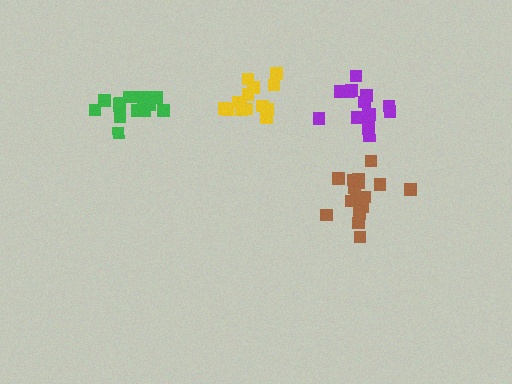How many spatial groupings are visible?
There are 4 spatial groupings.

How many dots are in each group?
Group 1: 14 dots, Group 2: 14 dots, Group 3: 17 dots, Group 4: 15 dots (60 total).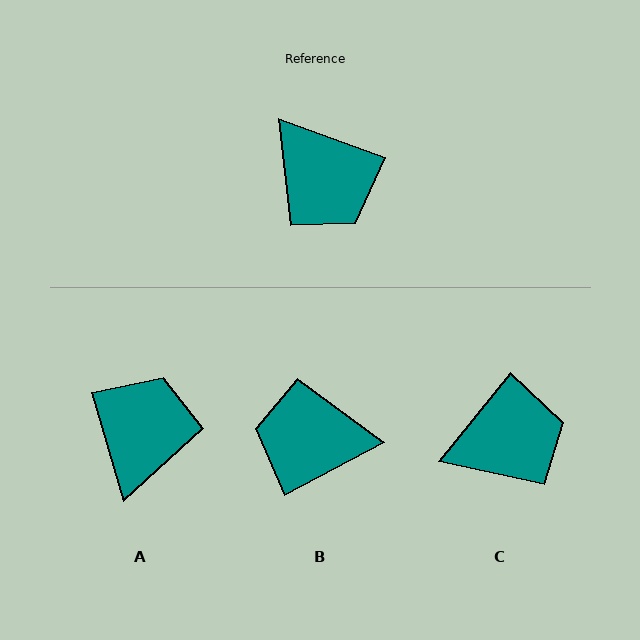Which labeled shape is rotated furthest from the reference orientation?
B, about 132 degrees away.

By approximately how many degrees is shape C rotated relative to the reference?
Approximately 71 degrees counter-clockwise.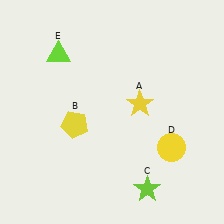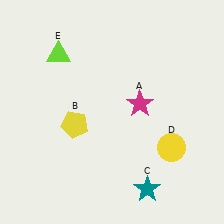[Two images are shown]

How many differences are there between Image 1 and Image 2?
There are 2 differences between the two images.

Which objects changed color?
A changed from yellow to magenta. C changed from lime to teal.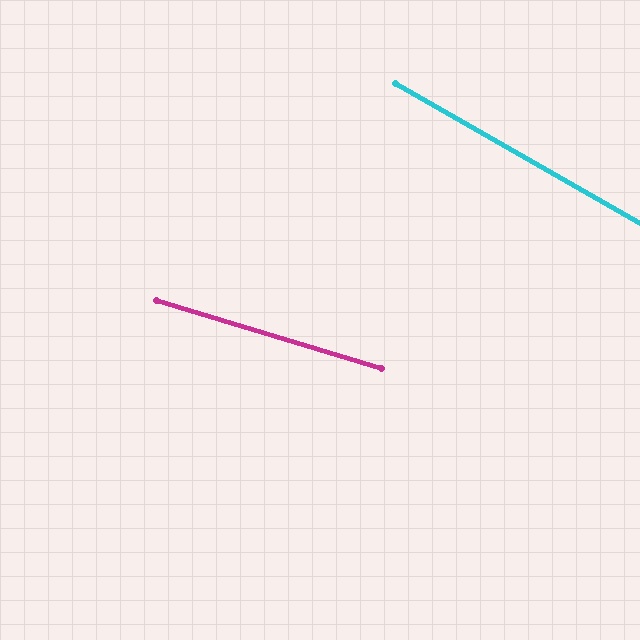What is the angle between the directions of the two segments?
Approximately 13 degrees.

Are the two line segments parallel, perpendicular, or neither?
Neither parallel nor perpendicular — they differ by about 13°.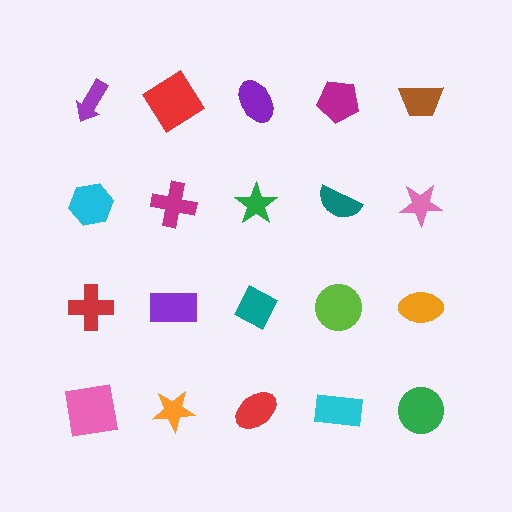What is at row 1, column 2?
A red diamond.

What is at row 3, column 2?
A purple rectangle.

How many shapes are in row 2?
5 shapes.